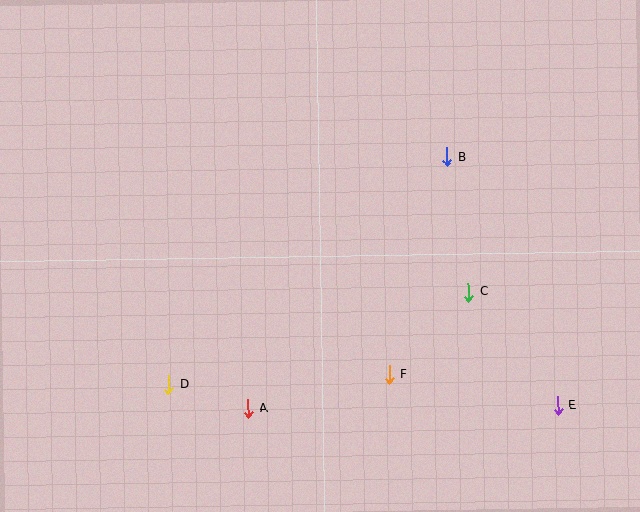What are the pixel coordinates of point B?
Point B is at (447, 157).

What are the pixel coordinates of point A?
Point A is at (248, 408).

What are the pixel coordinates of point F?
Point F is at (389, 374).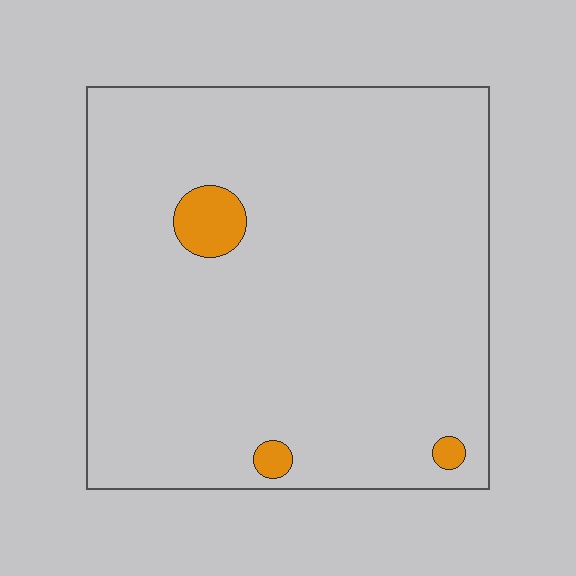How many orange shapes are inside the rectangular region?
3.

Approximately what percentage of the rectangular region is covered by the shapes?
Approximately 5%.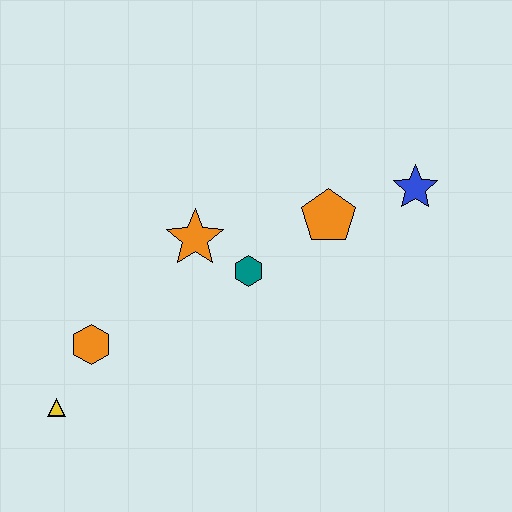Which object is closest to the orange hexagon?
The yellow triangle is closest to the orange hexagon.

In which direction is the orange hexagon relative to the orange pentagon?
The orange hexagon is to the left of the orange pentagon.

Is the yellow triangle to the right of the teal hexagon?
No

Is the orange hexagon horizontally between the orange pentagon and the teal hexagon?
No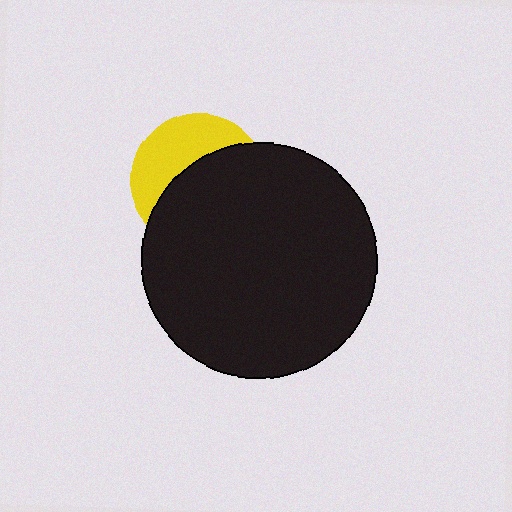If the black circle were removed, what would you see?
You would see the complete yellow circle.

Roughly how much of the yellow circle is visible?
A small part of it is visible (roughly 39%).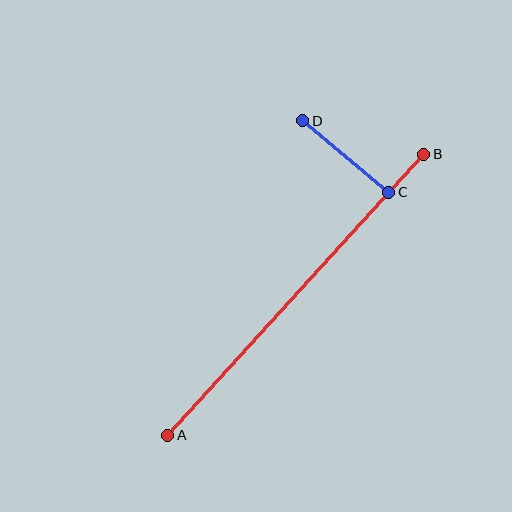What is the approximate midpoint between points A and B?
The midpoint is at approximately (296, 295) pixels.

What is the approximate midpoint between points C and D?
The midpoint is at approximately (346, 157) pixels.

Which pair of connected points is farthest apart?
Points A and B are farthest apart.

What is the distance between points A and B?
The distance is approximately 380 pixels.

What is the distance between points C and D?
The distance is approximately 112 pixels.